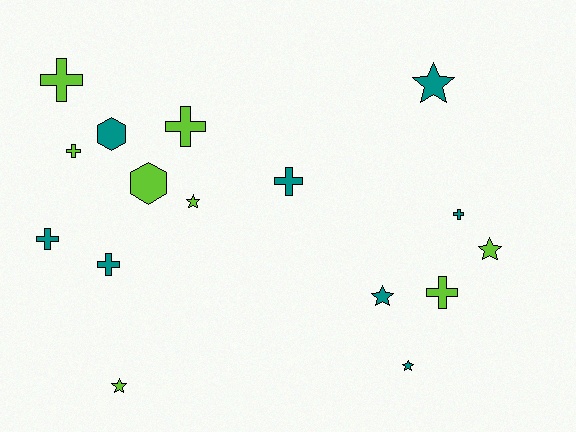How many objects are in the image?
There are 16 objects.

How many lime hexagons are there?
There is 1 lime hexagon.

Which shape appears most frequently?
Cross, with 8 objects.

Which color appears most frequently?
Lime, with 8 objects.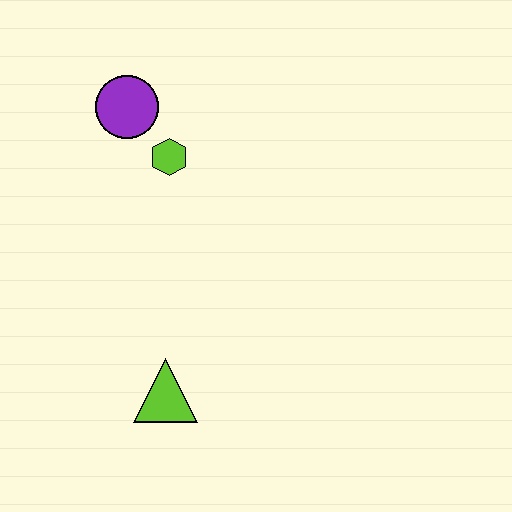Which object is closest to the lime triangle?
The lime hexagon is closest to the lime triangle.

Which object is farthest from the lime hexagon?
The lime triangle is farthest from the lime hexagon.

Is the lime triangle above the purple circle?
No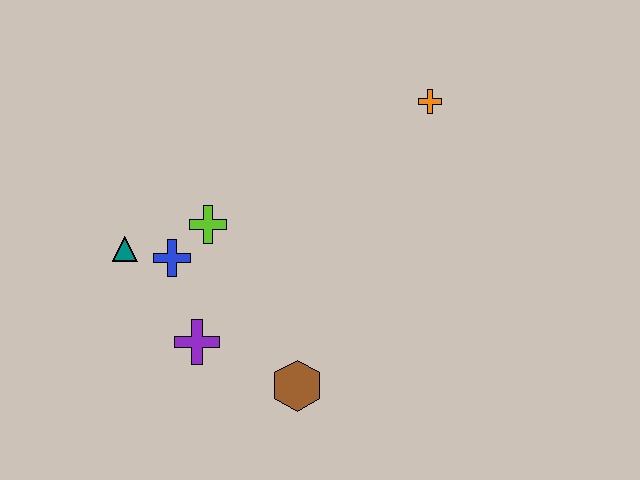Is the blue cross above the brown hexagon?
Yes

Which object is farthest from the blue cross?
The orange cross is farthest from the blue cross.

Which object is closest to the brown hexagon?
The purple cross is closest to the brown hexagon.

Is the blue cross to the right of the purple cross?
No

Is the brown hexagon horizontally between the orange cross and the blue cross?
Yes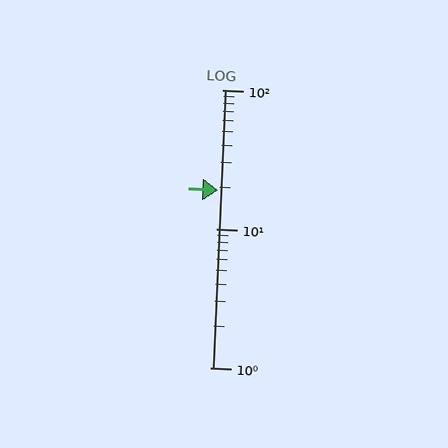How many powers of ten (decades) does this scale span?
The scale spans 2 decades, from 1 to 100.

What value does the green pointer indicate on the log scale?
The pointer indicates approximately 19.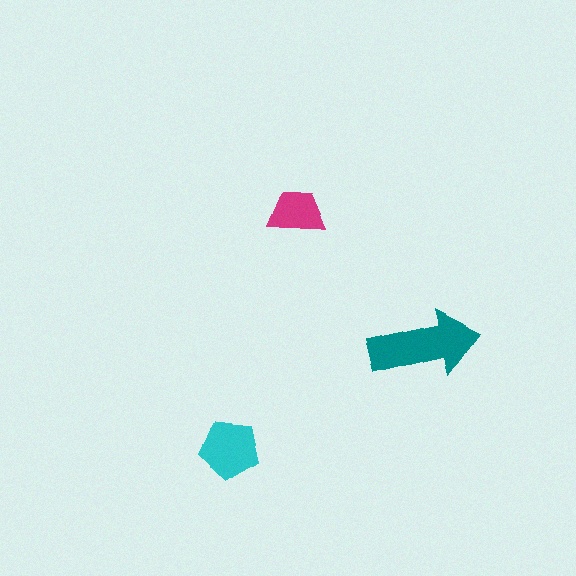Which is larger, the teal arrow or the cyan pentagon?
The teal arrow.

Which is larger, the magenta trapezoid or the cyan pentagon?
The cyan pentagon.